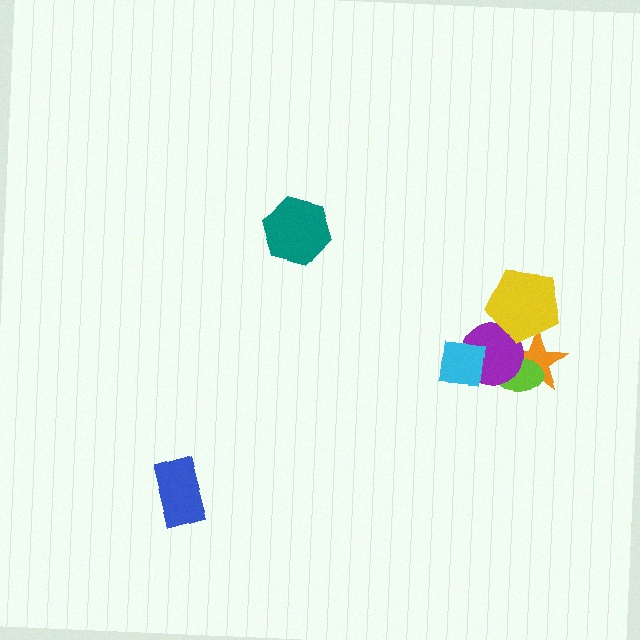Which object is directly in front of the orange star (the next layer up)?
The lime ellipse is directly in front of the orange star.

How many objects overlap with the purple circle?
4 objects overlap with the purple circle.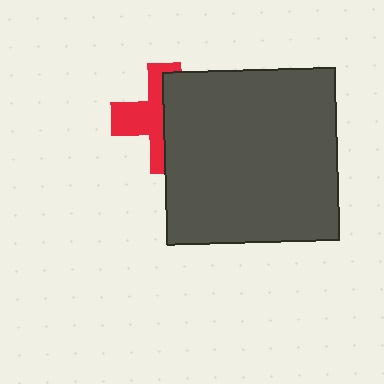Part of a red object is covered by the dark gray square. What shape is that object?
It is a cross.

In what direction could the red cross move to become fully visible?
The red cross could move left. That would shift it out from behind the dark gray square entirely.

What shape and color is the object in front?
The object in front is a dark gray square.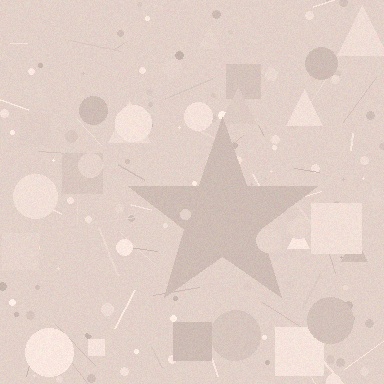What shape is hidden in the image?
A star is hidden in the image.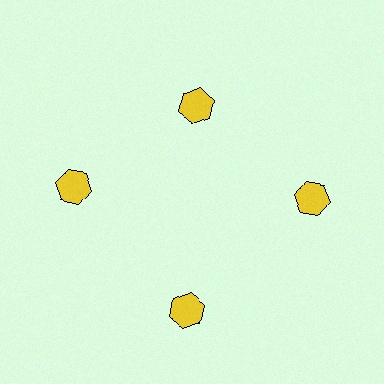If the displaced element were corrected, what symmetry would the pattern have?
It would have 4-fold rotational symmetry — the pattern would map onto itself every 90 degrees.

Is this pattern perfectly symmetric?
No. The 4 yellow hexagons are arranged in a ring, but one element near the 12 o'clock position is pulled inward toward the center, breaking the 4-fold rotational symmetry.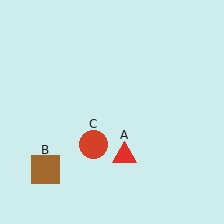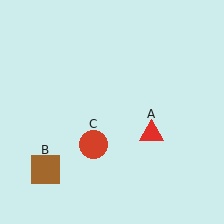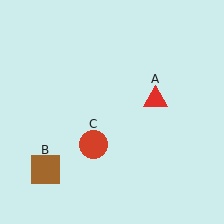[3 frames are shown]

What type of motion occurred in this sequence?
The red triangle (object A) rotated counterclockwise around the center of the scene.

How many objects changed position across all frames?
1 object changed position: red triangle (object A).